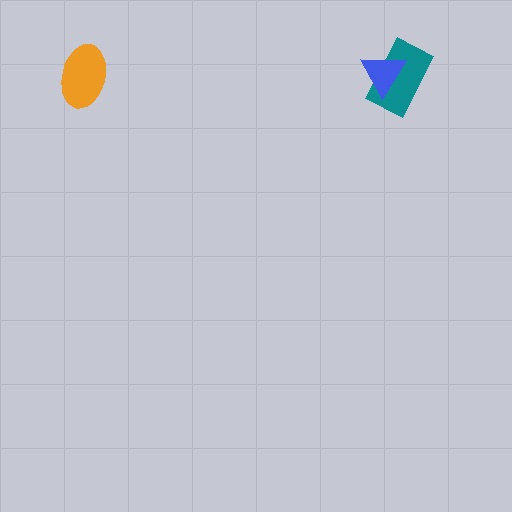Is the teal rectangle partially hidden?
Yes, it is partially covered by another shape.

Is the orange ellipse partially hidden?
No, no other shape covers it.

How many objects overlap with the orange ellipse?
0 objects overlap with the orange ellipse.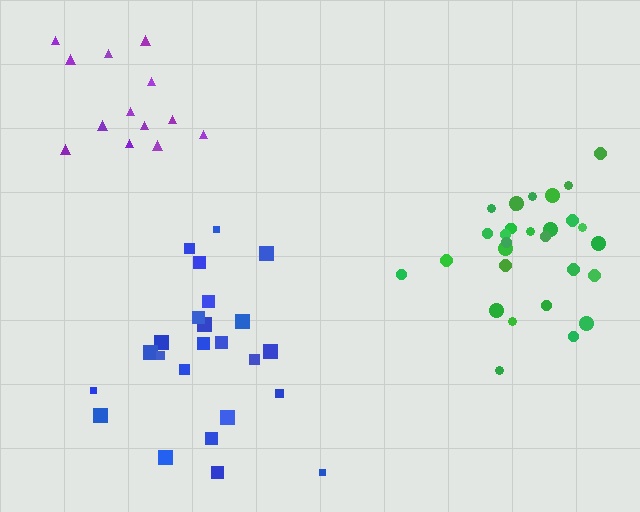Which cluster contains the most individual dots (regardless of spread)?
Green (30).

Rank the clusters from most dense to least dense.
green, blue, purple.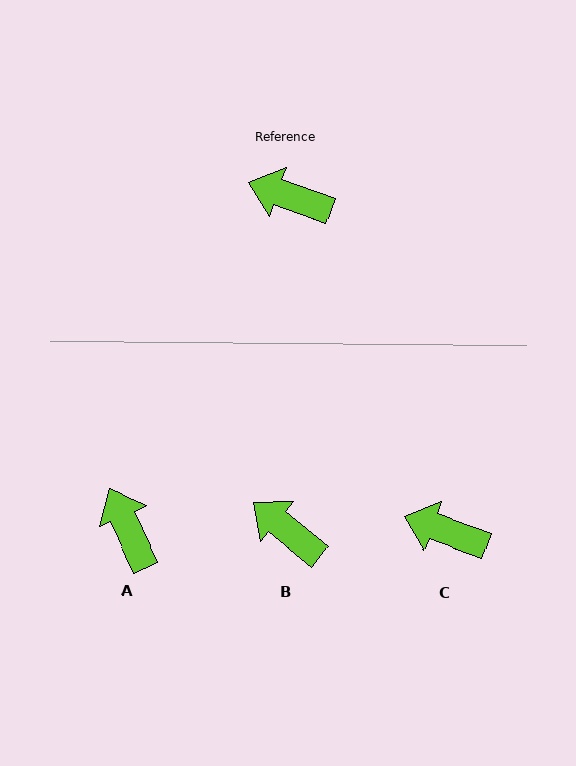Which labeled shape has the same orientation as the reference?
C.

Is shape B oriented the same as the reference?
No, it is off by about 20 degrees.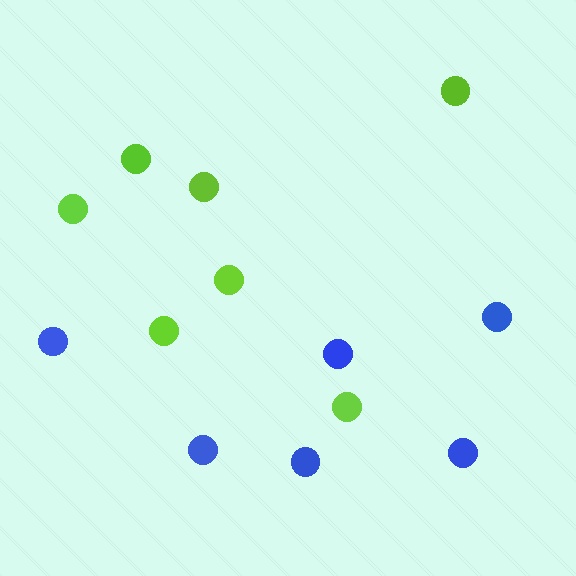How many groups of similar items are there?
There are 2 groups: one group of blue circles (6) and one group of lime circles (7).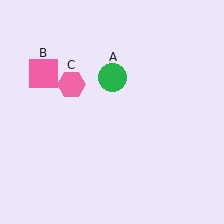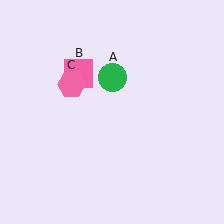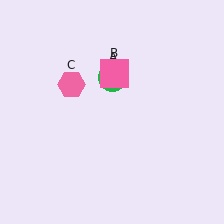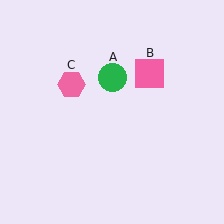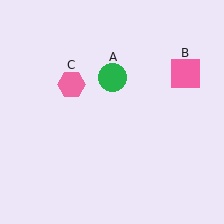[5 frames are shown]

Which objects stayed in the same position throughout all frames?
Green circle (object A) and pink hexagon (object C) remained stationary.